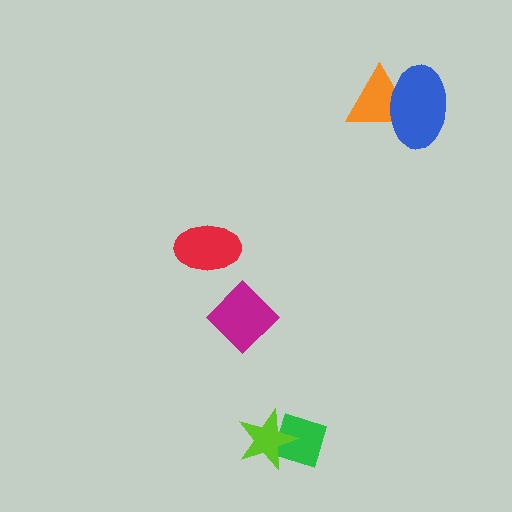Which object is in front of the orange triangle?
The blue ellipse is in front of the orange triangle.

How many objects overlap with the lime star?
1 object overlaps with the lime star.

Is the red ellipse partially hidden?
No, no other shape covers it.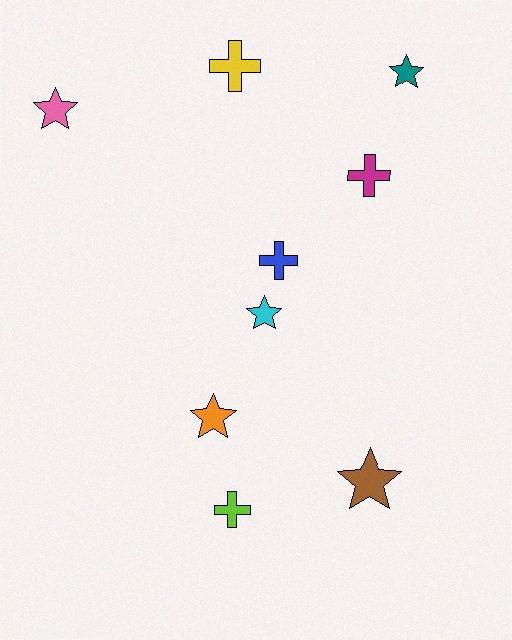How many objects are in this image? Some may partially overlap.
There are 9 objects.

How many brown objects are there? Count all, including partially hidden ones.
There is 1 brown object.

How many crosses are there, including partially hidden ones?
There are 4 crosses.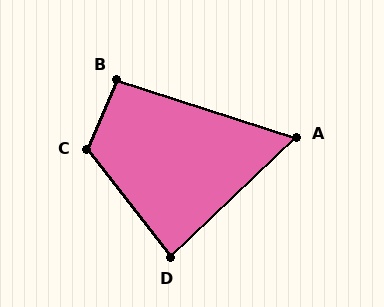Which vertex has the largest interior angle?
C, at approximately 119 degrees.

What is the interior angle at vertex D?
Approximately 85 degrees (acute).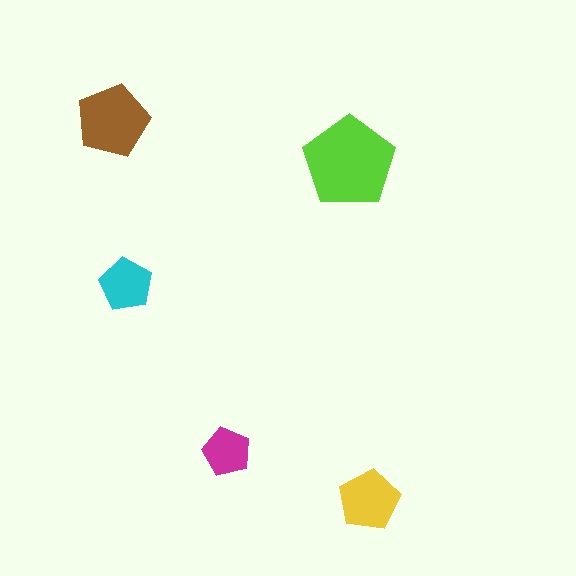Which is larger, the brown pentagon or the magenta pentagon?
The brown one.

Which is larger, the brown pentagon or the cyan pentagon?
The brown one.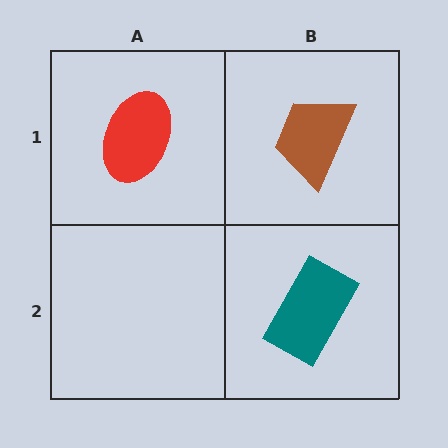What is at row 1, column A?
A red ellipse.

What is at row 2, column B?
A teal rectangle.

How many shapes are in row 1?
2 shapes.